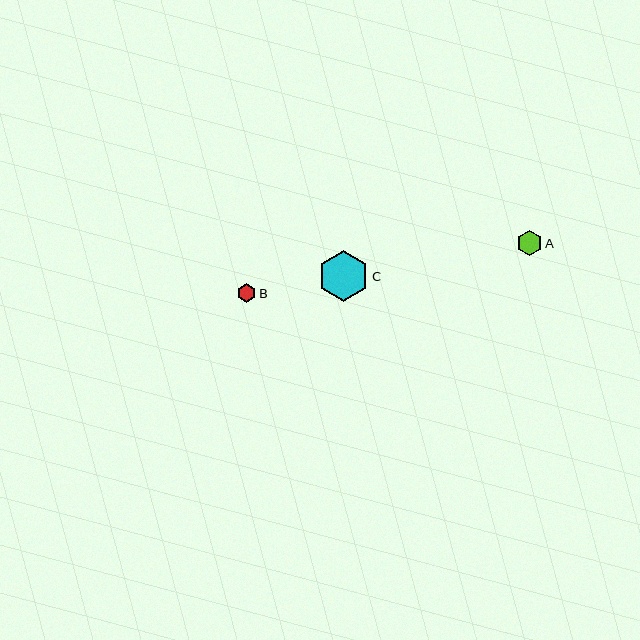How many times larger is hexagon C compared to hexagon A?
Hexagon C is approximately 2.0 times the size of hexagon A.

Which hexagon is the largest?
Hexagon C is the largest with a size of approximately 51 pixels.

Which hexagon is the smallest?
Hexagon B is the smallest with a size of approximately 19 pixels.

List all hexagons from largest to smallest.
From largest to smallest: C, A, B.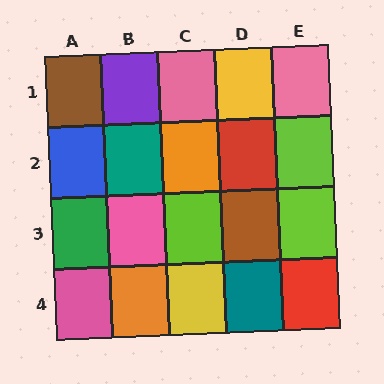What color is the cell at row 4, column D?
Teal.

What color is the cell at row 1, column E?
Pink.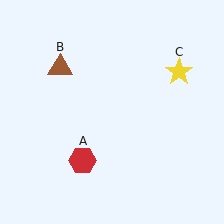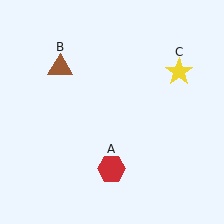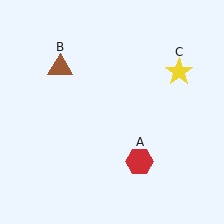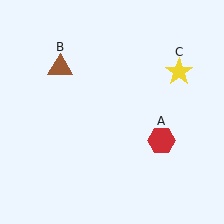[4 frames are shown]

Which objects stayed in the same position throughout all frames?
Brown triangle (object B) and yellow star (object C) remained stationary.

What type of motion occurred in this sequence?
The red hexagon (object A) rotated counterclockwise around the center of the scene.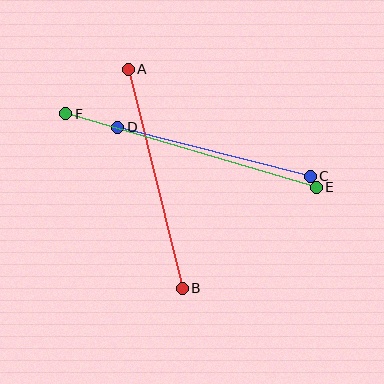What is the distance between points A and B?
The distance is approximately 226 pixels.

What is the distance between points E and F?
The distance is approximately 261 pixels.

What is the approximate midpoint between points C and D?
The midpoint is at approximately (214, 152) pixels.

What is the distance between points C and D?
The distance is approximately 199 pixels.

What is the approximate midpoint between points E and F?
The midpoint is at approximately (191, 150) pixels.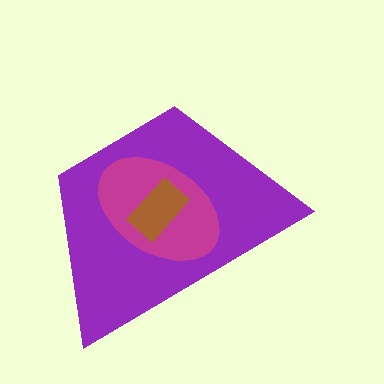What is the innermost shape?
The brown rectangle.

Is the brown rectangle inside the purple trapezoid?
Yes.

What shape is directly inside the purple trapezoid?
The magenta ellipse.